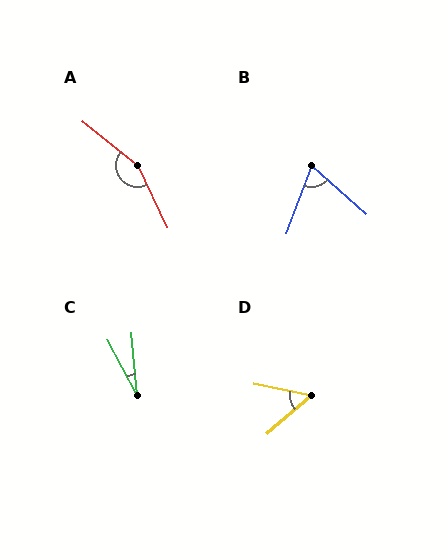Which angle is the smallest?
C, at approximately 23 degrees.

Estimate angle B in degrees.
Approximately 69 degrees.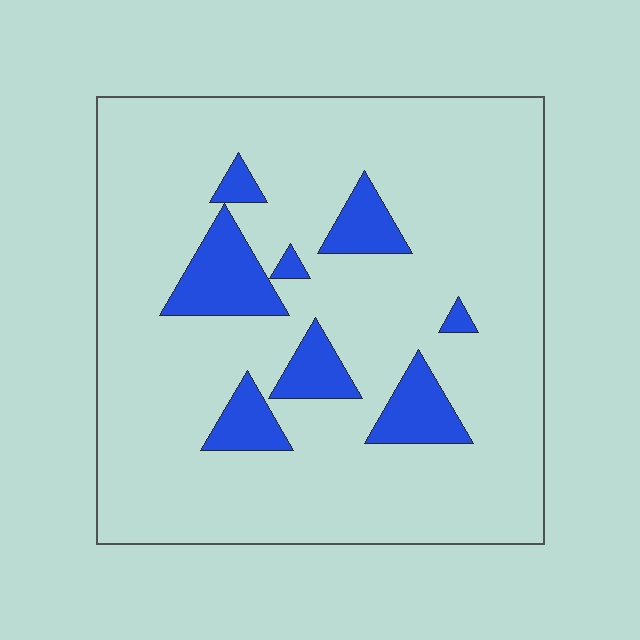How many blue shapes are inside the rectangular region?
8.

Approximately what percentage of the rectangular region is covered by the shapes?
Approximately 15%.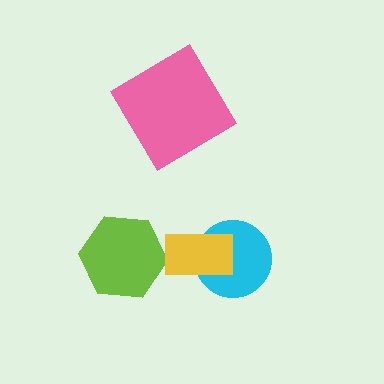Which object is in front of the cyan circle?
The yellow rectangle is in front of the cyan circle.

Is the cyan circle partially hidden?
Yes, it is partially covered by another shape.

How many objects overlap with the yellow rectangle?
1 object overlaps with the yellow rectangle.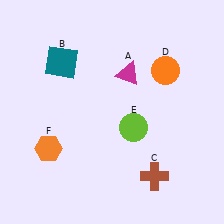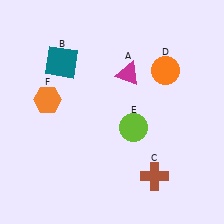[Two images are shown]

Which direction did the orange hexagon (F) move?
The orange hexagon (F) moved up.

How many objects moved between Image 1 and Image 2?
1 object moved between the two images.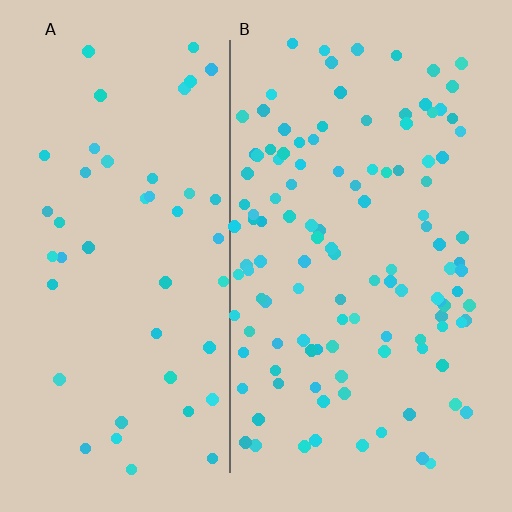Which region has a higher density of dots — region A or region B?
B (the right).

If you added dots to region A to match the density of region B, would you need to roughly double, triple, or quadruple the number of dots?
Approximately double.